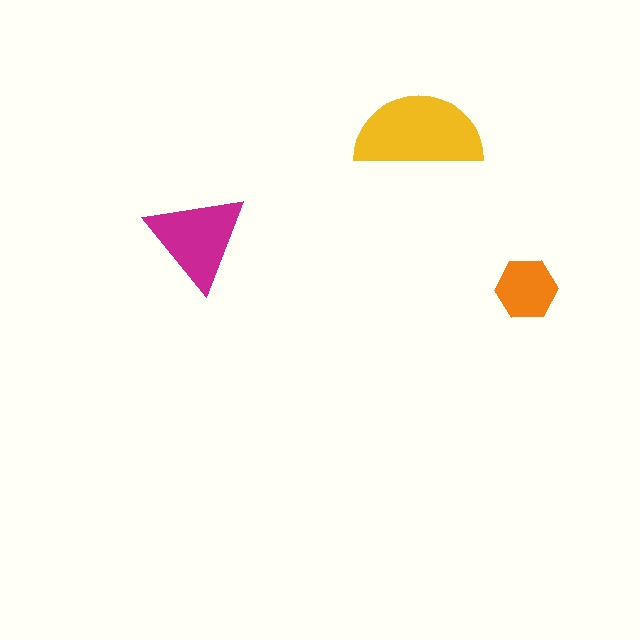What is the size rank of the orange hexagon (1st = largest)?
3rd.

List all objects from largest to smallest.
The yellow semicircle, the magenta triangle, the orange hexagon.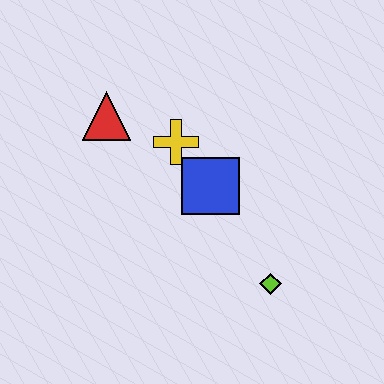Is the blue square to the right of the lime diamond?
No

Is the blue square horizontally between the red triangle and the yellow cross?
No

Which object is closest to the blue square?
The yellow cross is closest to the blue square.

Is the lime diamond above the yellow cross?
No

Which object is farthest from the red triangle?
The lime diamond is farthest from the red triangle.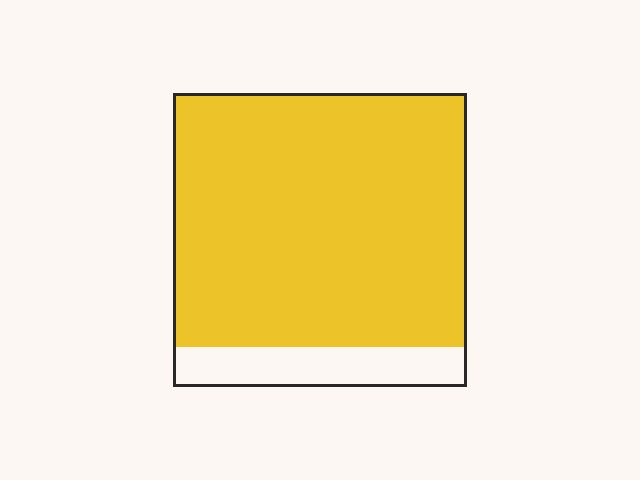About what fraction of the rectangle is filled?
About seven eighths (7/8).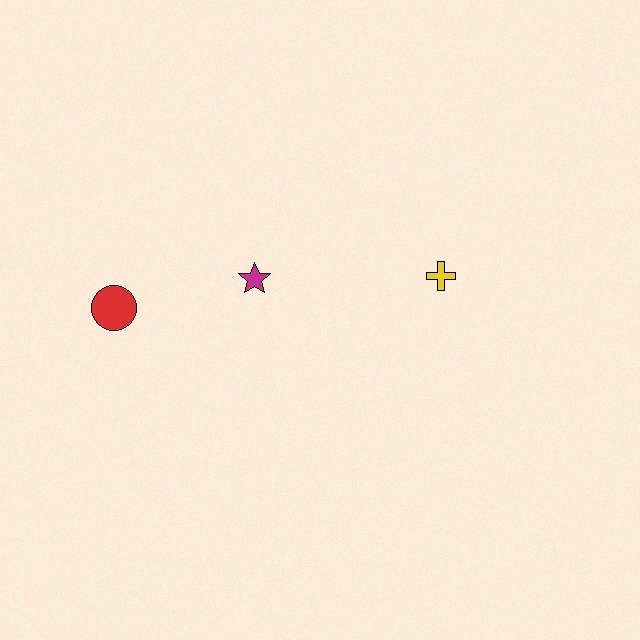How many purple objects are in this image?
There are no purple objects.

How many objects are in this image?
There are 3 objects.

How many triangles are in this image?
There are no triangles.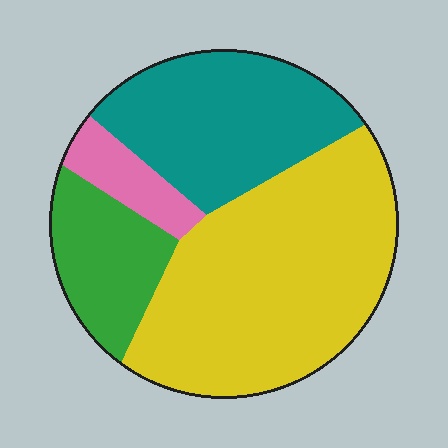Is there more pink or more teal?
Teal.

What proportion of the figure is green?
Green covers roughly 15% of the figure.